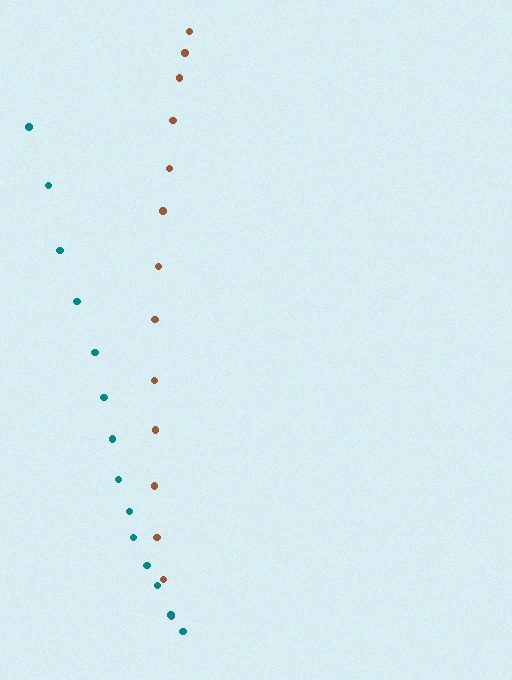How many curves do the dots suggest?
There are 2 distinct paths.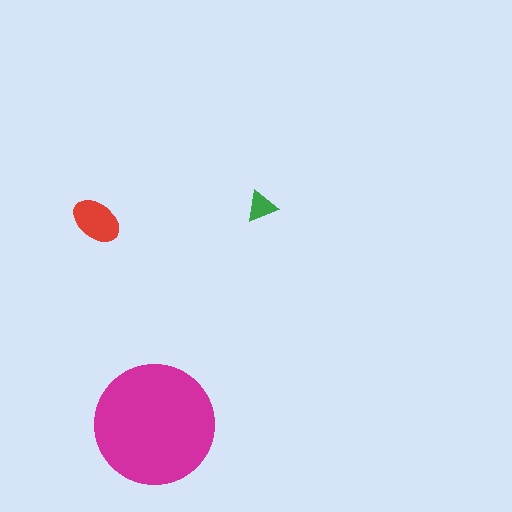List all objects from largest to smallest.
The magenta circle, the red ellipse, the green triangle.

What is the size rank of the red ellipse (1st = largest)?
2nd.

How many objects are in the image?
There are 3 objects in the image.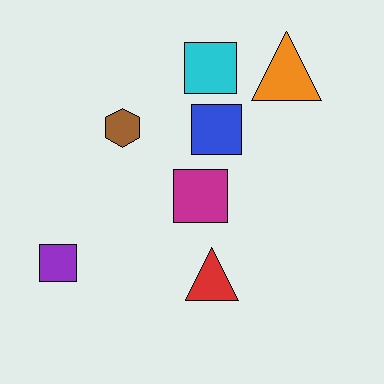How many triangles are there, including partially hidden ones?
There are 2 triangles.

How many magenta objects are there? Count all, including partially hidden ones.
There is 1 magenta object.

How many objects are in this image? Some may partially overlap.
There are 7 objects.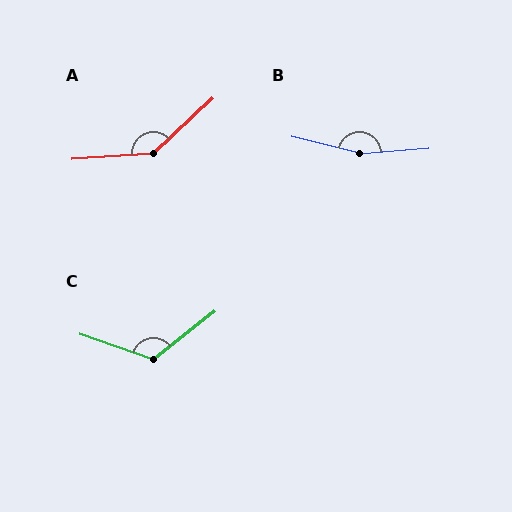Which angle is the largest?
B, at approximately 161 degrees.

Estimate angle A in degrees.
Approximately 140 degrees.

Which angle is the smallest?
C, at approximately 122 degrees.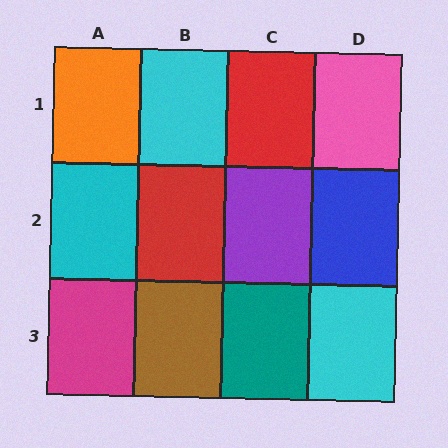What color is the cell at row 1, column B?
Cyan.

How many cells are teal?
1 cell is teal.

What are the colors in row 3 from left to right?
Magenta, brown, teal, cyan.